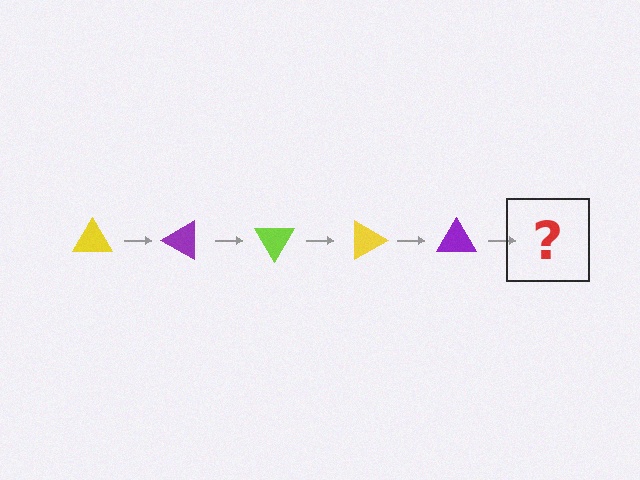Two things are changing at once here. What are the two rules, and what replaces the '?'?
The two rules are that it rotates 30 degrees each step and the color cycles through yellow, purple, and lime. The '?' should be a lime triangle, rotated 150 degrees from the start.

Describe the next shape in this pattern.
It should be a lime triangle, rotated 150 degrees from the start.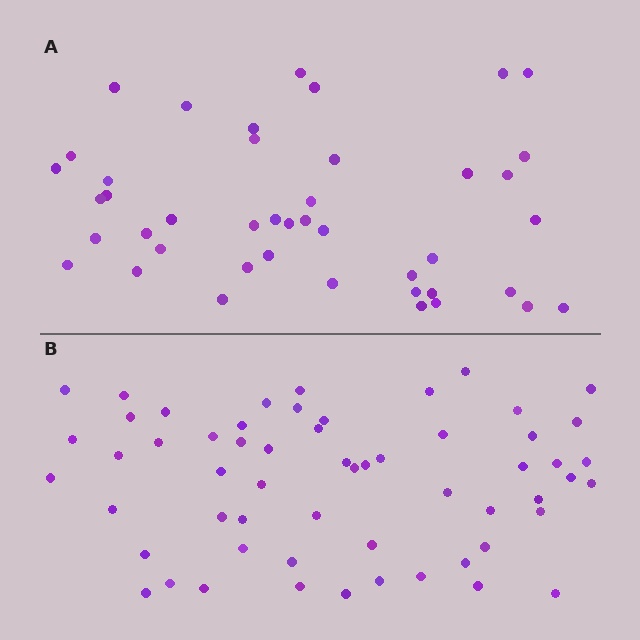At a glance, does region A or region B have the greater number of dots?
Region B (the bottom region) has more dots.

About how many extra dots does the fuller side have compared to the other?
Region B has approximately 15 more dots than region A.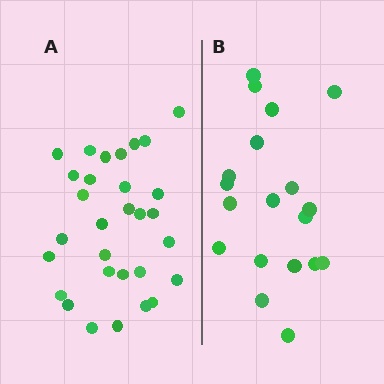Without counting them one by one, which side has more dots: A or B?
Region A (the left region) has more dots.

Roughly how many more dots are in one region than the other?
Region A has roughly 12 or so more dots than region B.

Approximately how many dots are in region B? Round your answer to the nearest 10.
About 20 dots. (The exact count is 19, which rounds to 20.)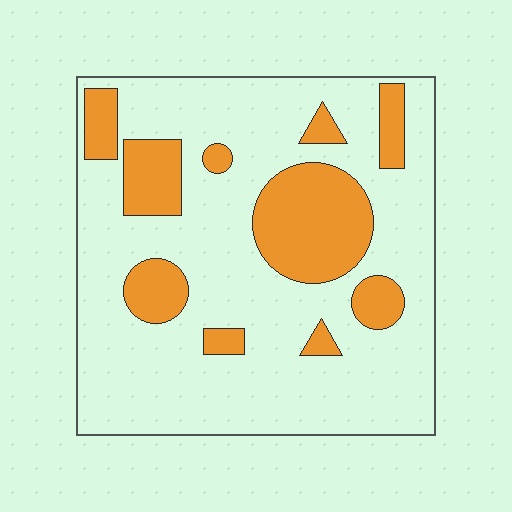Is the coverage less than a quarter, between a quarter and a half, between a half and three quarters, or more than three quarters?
Less than a quarter.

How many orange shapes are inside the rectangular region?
10.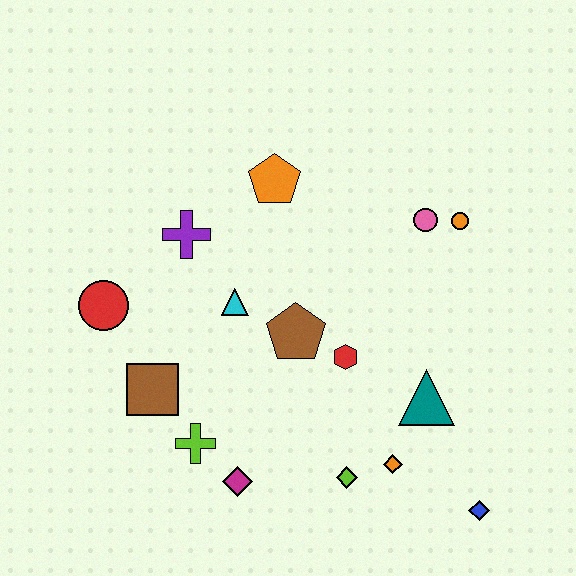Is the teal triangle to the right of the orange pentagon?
Yes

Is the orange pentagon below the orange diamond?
No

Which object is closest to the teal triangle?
The orange diamond is closest to the teal triangle.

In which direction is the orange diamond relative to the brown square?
The orange diamond is to the right of the brown square.